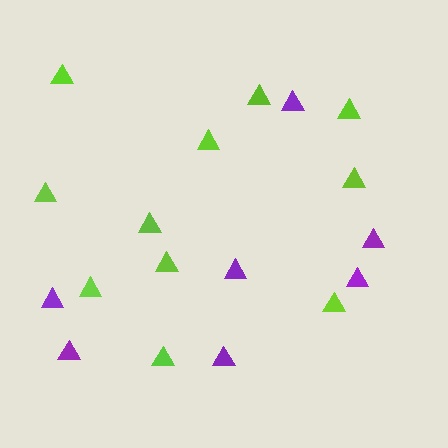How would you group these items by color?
There are 2 groups: one group of lime triangles (11) and one group of purple triangles (7).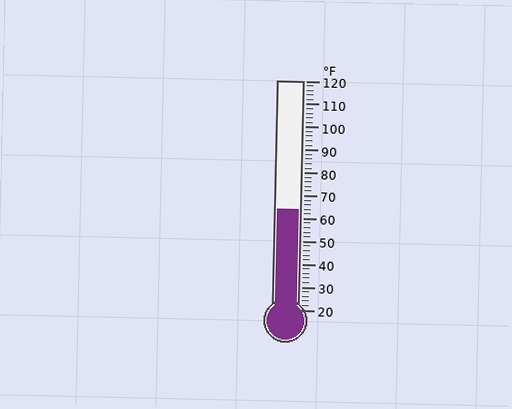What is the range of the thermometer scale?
The thermometer scale ranges from 20°F to 120°F.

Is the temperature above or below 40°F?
The temperature is above 40°F.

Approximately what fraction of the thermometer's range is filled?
The thermometer is filled to approximately 45% of its range.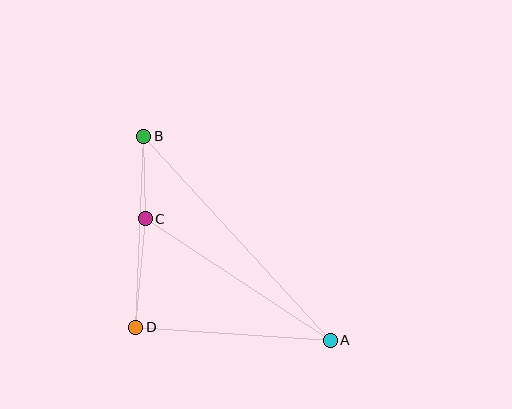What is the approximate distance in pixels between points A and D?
The distance between A and D is approximately 195 pixels.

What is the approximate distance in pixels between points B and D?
The distance between B and D is approximately 191 pixels.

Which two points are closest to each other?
Points B and C are closest to each other.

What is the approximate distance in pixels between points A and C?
The distance between A and C is approximately 221 pixels.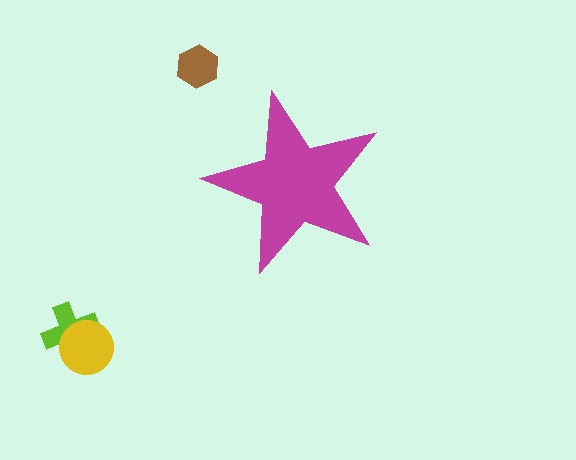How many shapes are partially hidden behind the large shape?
0 shapes are partially hidden.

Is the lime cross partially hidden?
No, the lime cross is fully visible.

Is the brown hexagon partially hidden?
No, the brown hexagon is fully visible.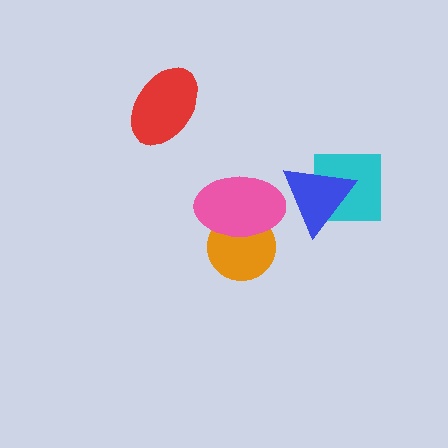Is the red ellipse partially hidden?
No, no other shape covers it.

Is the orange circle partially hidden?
Yes, it is partially covered by another shape.